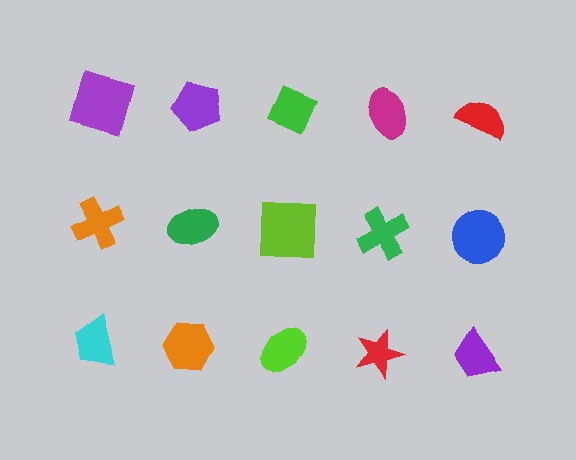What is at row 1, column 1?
A purple square.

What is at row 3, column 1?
A cyan trapezoid.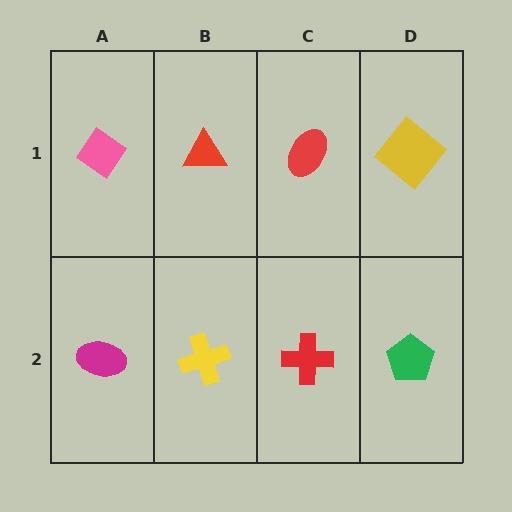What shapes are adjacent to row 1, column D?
A green pentagon (row 2, column D), a red ellipse (row 1, column C).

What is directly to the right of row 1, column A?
A red triangle.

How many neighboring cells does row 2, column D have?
2.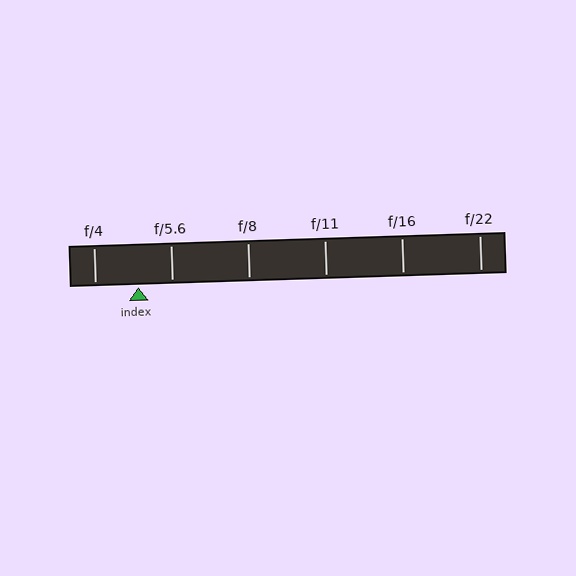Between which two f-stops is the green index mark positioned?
The index mark is between f/4 and f/5.6.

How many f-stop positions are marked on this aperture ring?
There are 6 f-stop positions marked.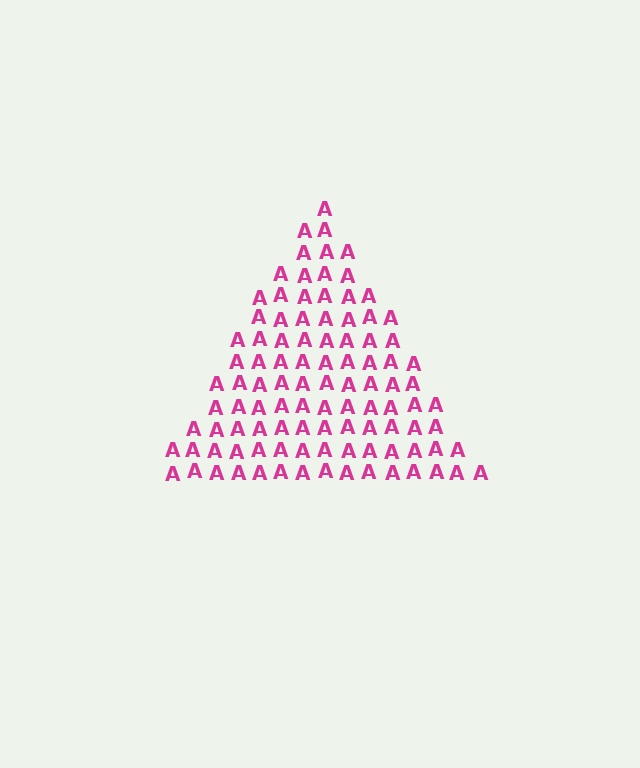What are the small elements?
The small elements are letter A's.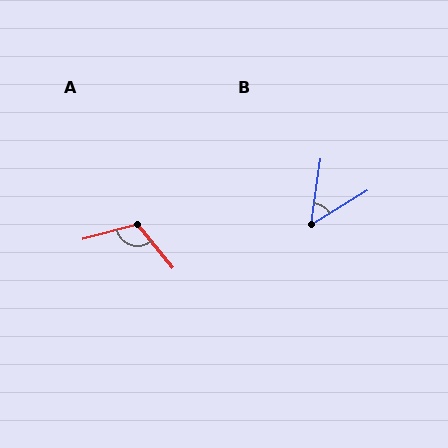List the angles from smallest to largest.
B (50°), A (114°).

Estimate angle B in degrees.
Approximately 50 degrees.